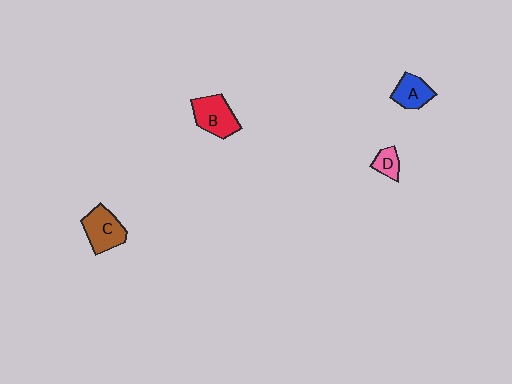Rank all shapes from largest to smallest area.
From largest to smallest: B (red), C (brown), A (blue), D (pink).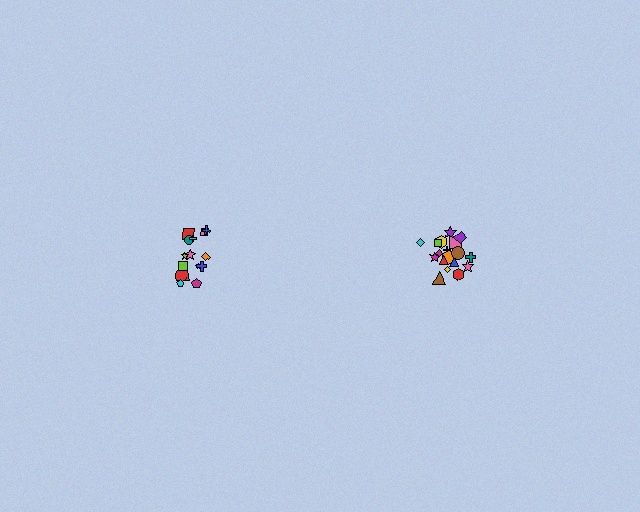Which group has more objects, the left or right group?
The right group.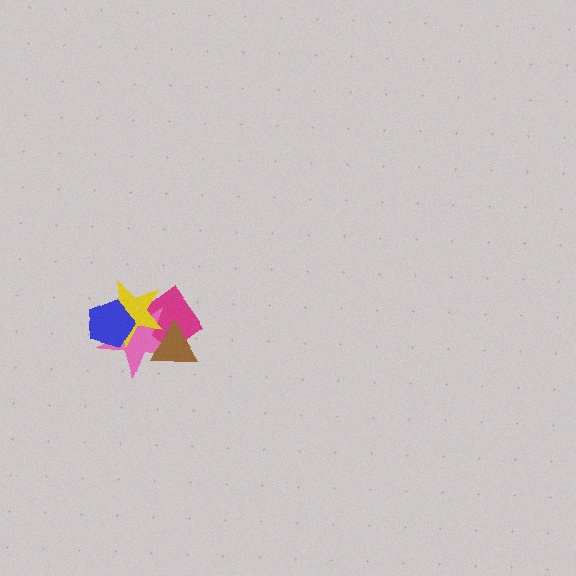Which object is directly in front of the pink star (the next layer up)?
The yellow star is directly in front of the pink star.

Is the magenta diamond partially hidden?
Yes, it is partially covered by another shape.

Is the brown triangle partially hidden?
No, no other shape covers it.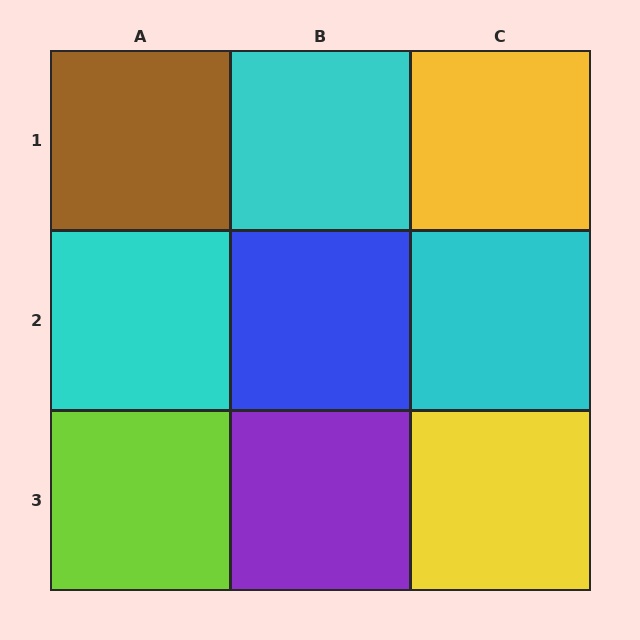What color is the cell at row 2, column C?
Cyan.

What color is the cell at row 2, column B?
Blue.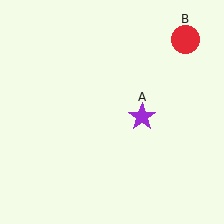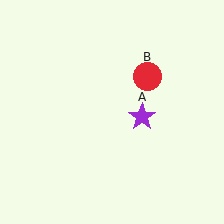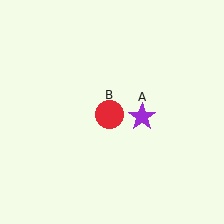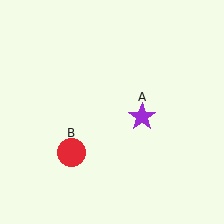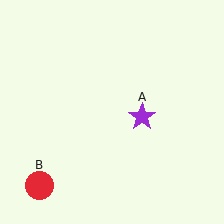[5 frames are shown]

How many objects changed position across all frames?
1 object changed position: red circle (object B).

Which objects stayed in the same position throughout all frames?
Purple star (object A) remained stationary.